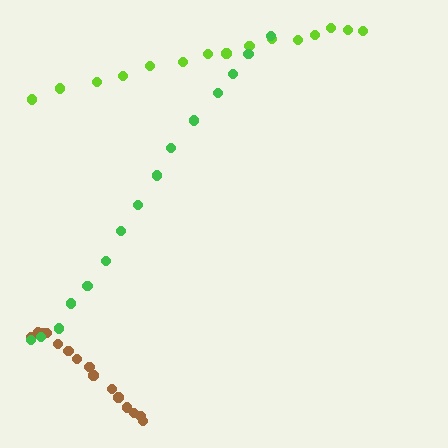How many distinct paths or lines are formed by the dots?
There are 3 distinct paths.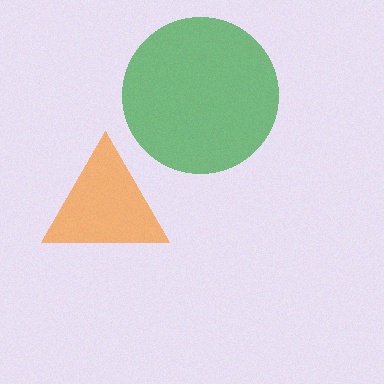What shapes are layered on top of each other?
The layered shapes are: an orange triangle, a green circle.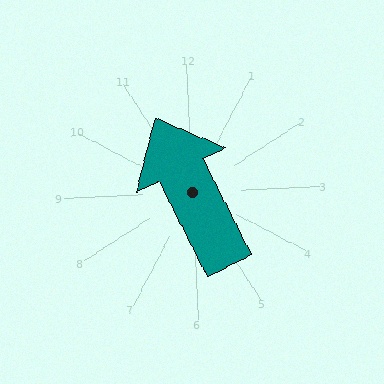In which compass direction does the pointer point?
Northwest.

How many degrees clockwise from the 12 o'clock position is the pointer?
Approximately 336 degrees.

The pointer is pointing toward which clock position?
Roughly 11 o'clock.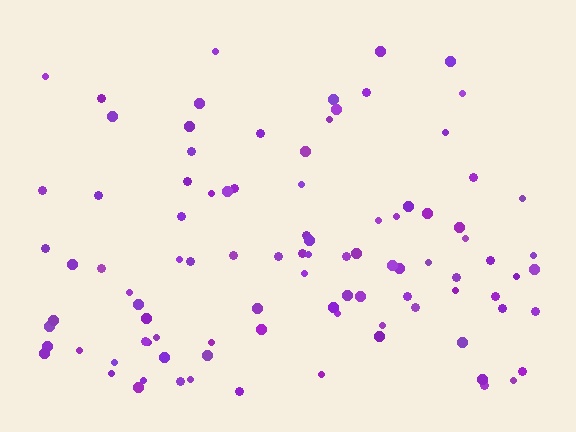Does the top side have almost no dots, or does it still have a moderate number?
Still a moderate number, just noticeably fewer than the bottom.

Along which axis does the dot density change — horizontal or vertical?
Vertical.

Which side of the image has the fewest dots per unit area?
The top.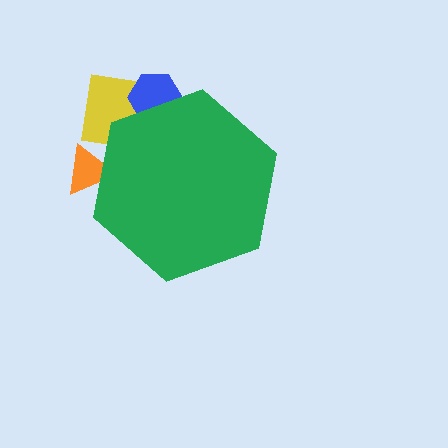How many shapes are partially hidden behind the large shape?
3 shapes are partially hidden.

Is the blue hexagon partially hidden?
Yes, the blue hexagon is partially hidden behind the green hexagon.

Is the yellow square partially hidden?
Yes, the yellow square is partially hidden behind the green hexagon.